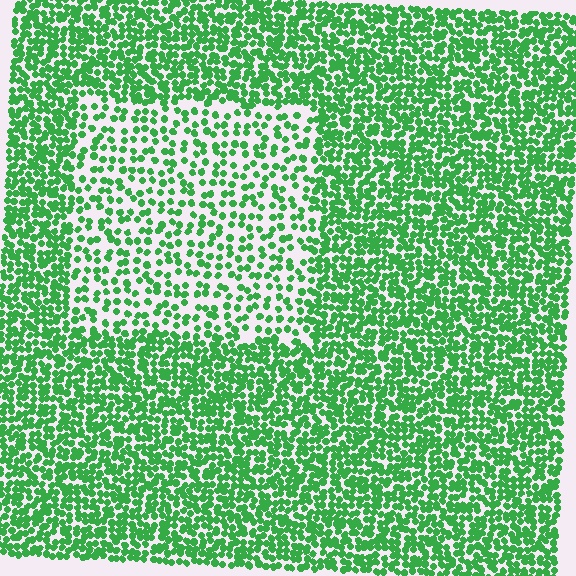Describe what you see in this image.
The image contains small green elements arranged at two different densities. A rectangle-shaped region is visible where the elements are less densely packed than the surrounding area.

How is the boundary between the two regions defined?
The boundary is defined by a change in element density (approximately 2.1x ratio). All elements are the same color, size, and shape.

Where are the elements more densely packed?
The elements are more densely packed outside the rectangle boundary.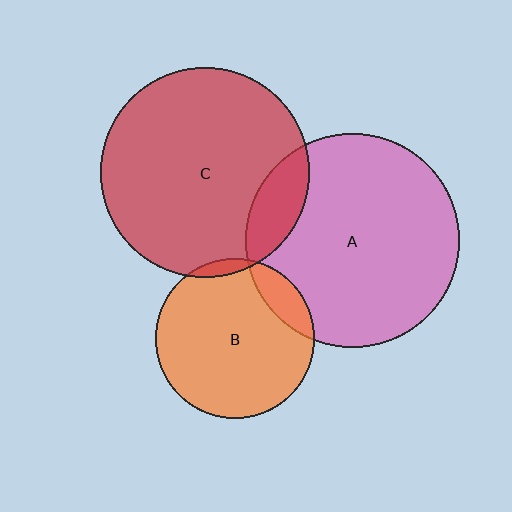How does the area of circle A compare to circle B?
Approximately 1.8 times.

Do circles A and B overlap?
Yes.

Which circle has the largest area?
Circle A (pink).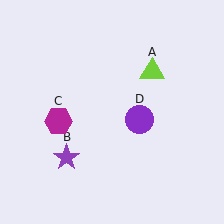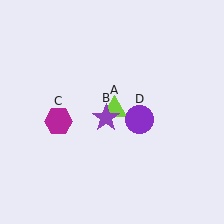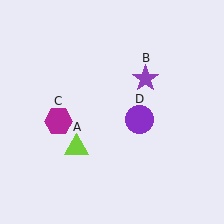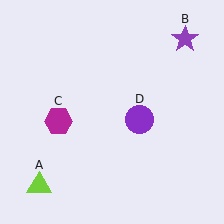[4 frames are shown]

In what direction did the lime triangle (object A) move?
The lime triangle (object A) moved down and to the left.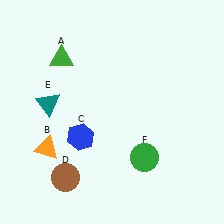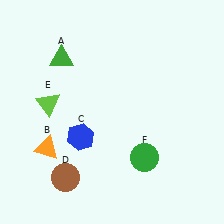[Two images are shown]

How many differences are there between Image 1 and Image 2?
There is 1 difference between the two images.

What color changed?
The triangle (E) changed from teal in Image 1 to lime in Image 2.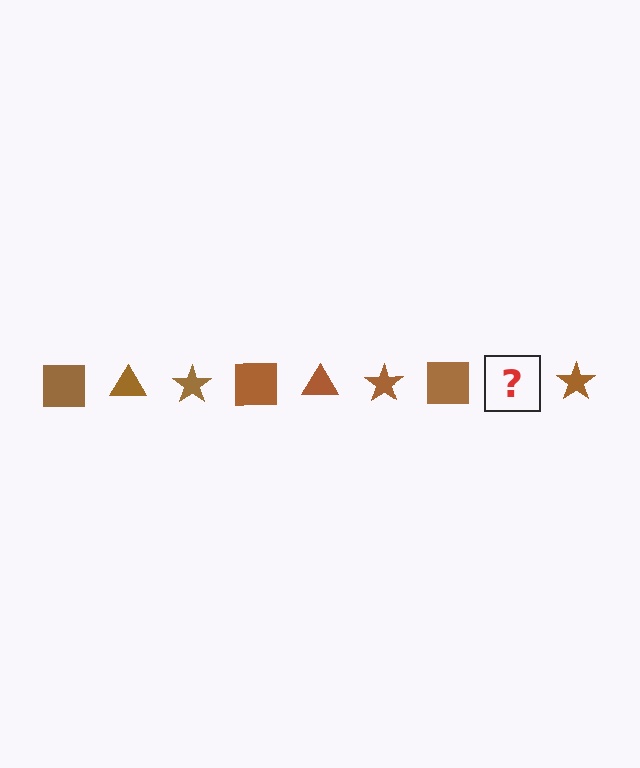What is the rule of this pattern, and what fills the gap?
The rule is that the pattern cycles through square, triangle, star shapes in brown. The gap should be filled with a brown triangle.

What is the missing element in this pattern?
The missing element is a brown triangle.